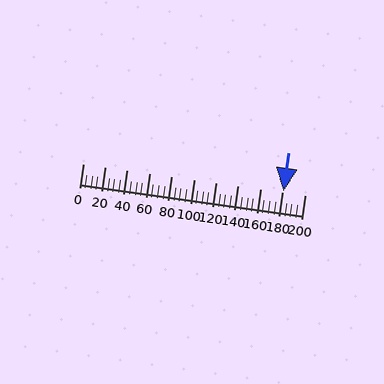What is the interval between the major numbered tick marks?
The major tick marks are spaced 20 units apart.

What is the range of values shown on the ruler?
The ruler shows values from 0 to 200.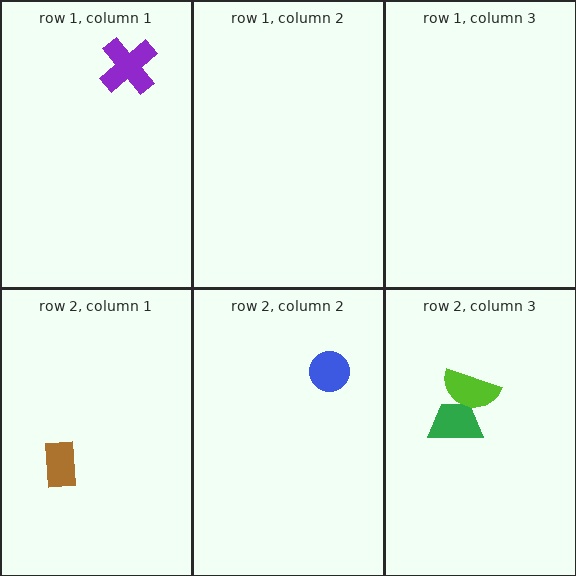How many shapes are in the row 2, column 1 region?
1.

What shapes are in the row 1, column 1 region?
The purple cross.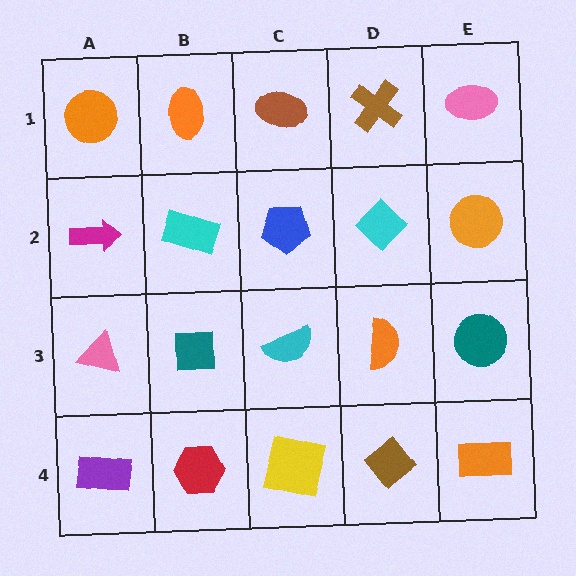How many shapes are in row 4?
5 shapes.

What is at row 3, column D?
An orange semicircle.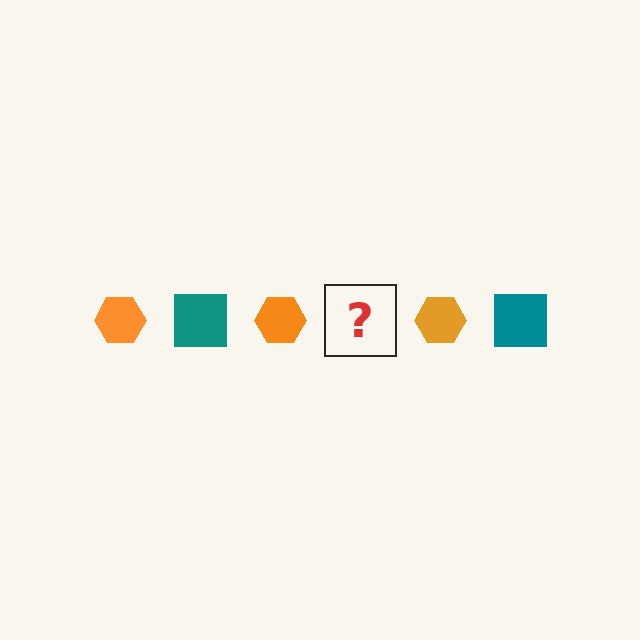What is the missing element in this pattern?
The missing element is a teal square.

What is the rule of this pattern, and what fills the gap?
The rule is that the pattern alternates between orange hexagon and teal square. The gap should be filled with a teal square.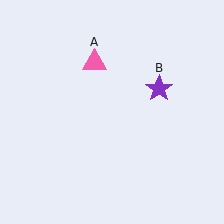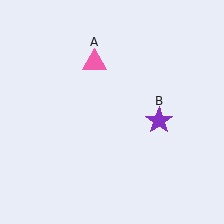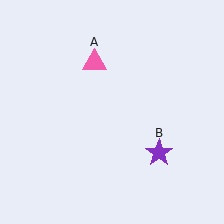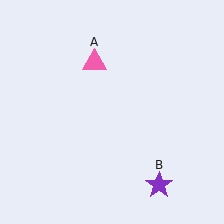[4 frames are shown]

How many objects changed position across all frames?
1 object changed position: purple star (object B).